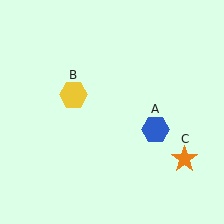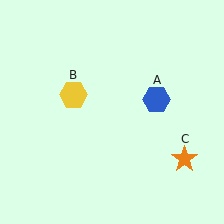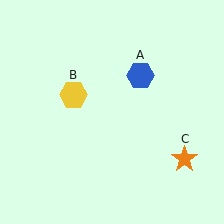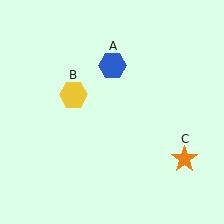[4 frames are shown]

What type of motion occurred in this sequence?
The blue hexagon (object A) rotated counterclockwise around the center of the scene.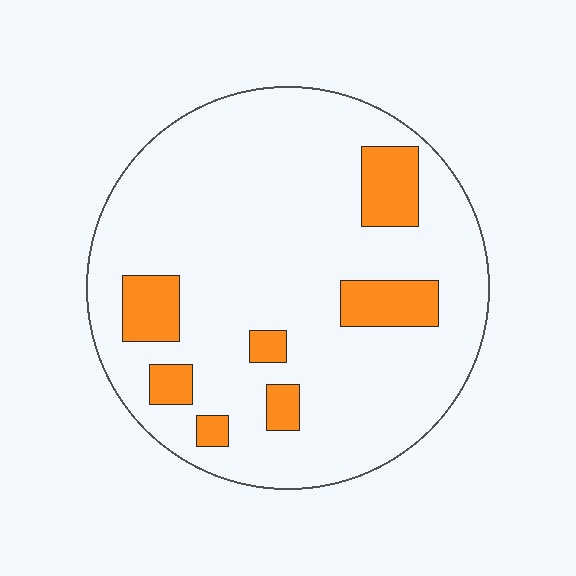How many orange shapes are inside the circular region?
7.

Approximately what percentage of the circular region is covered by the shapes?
Approximately 15%.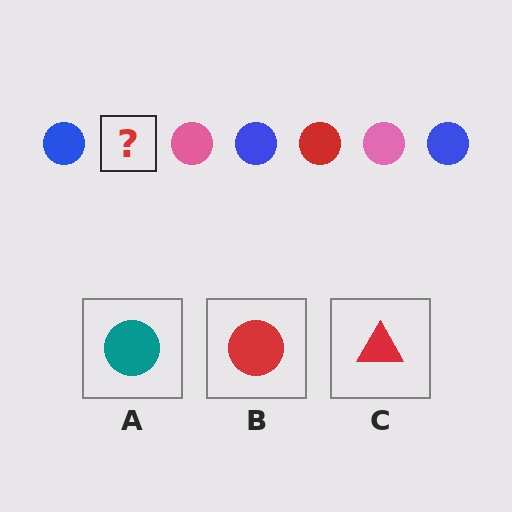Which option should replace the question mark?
Option B.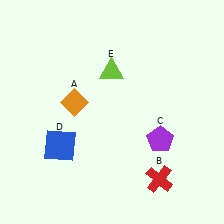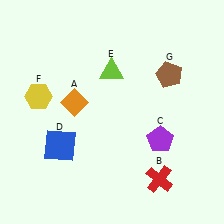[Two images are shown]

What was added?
A yellow hexagon (F), a brown pentagon (G) were added in Image 2.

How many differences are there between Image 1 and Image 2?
There are 2 differences between the two images.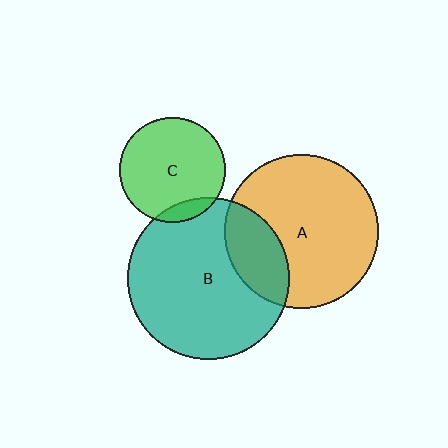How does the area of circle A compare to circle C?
Approximately 2.1 times.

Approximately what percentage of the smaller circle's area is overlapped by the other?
Approximately 25%.